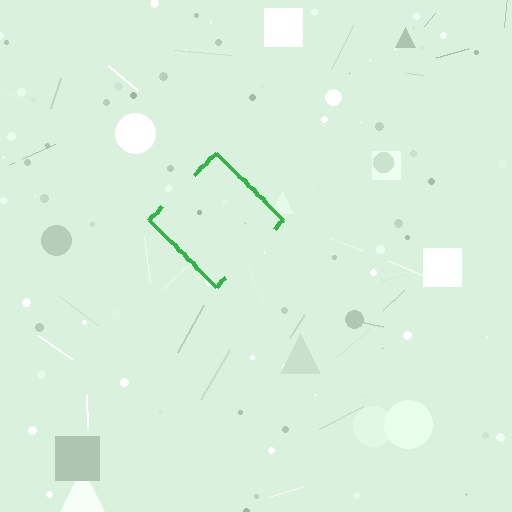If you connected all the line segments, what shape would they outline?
They would outline a diamond.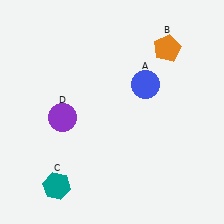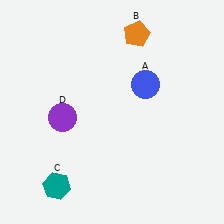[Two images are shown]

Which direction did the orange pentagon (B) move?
The orange pentagon (B) moved left.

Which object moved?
The orange pentagon (B) moved left.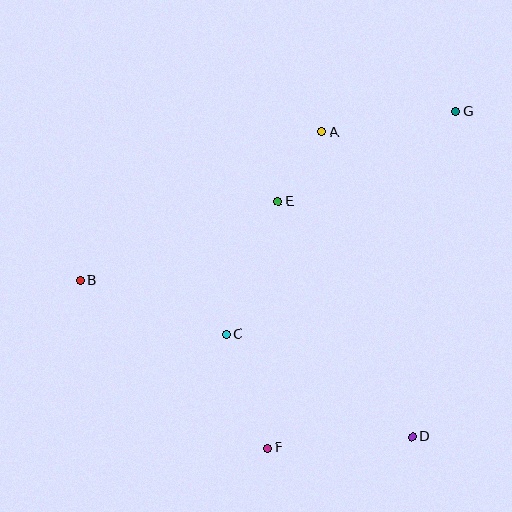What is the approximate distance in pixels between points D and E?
The distance between D and E is approximately 271 pixels.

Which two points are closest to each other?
Points A and E are closest to each other.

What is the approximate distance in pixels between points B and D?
The distance between B and D is approximately 367 pixels.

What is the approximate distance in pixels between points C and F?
The distance between C and F is approximately 121 pixels.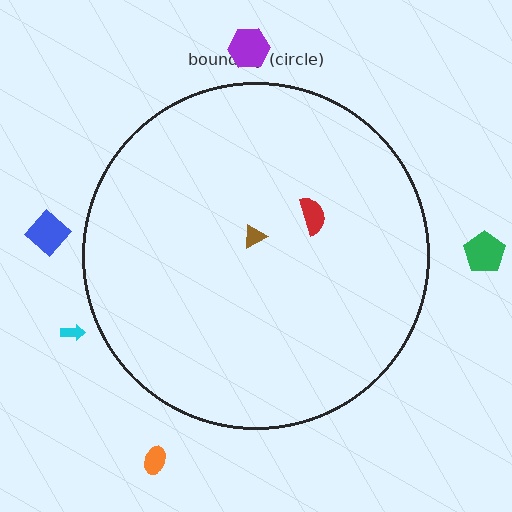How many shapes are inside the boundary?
2 inside, 5 outside.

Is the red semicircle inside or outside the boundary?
Inside.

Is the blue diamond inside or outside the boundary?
Outside.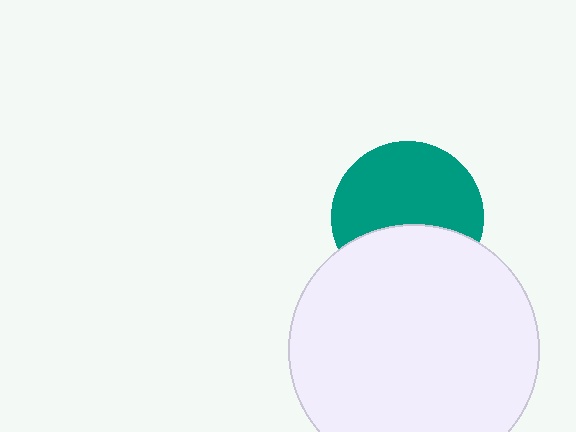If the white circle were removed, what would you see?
You would see the complete teal circle.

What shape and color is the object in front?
The object in front is a white circle.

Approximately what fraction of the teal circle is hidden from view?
Roughly 38% of the teal circle is hidden behind the white circle.